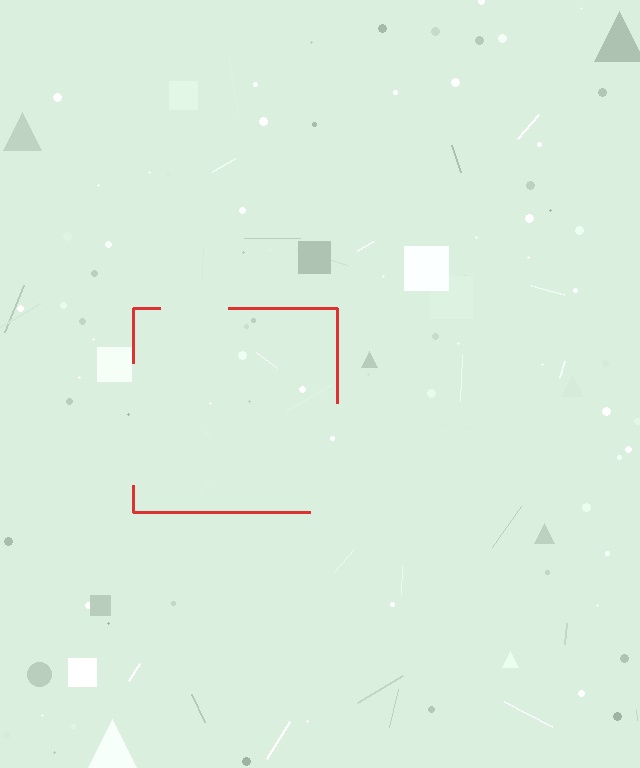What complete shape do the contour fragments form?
The contour fragments form a square.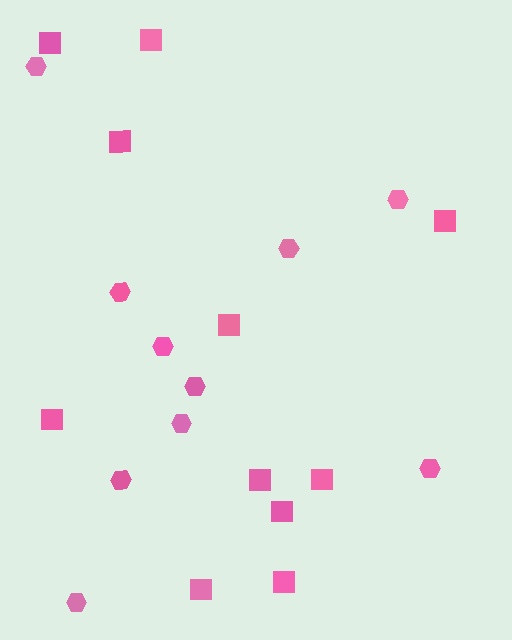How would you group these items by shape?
There are 2 groups: one group of squares (11) and one group of hexagons (10).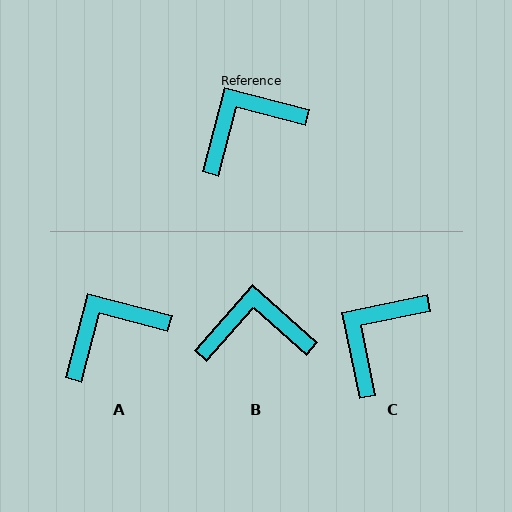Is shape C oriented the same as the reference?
No, it is off by about 26 degrees.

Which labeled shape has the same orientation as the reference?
A.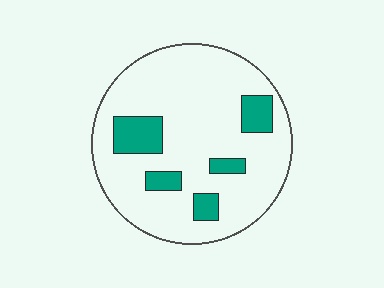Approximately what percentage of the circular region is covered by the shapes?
Approximately 15%.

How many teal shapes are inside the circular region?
5.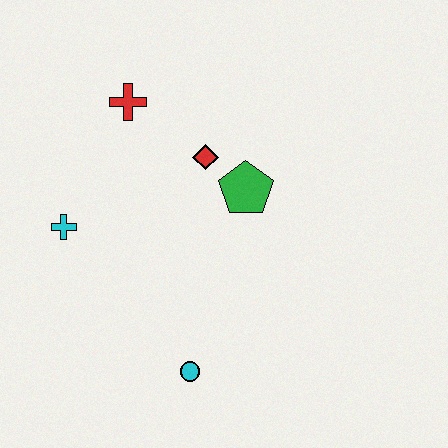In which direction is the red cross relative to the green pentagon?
The red cross is to the left of the green pentagon.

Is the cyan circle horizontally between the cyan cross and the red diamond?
Yes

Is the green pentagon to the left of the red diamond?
No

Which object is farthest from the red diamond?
The cyan circle is farthest from the red diamond.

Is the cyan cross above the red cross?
No